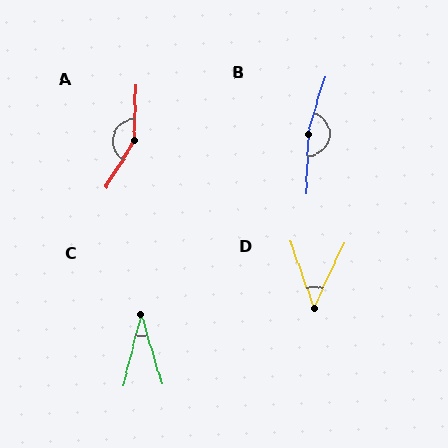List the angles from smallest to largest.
C (31°), D (45°), A (151°), B (165°).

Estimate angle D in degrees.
Approximately 45 degrees.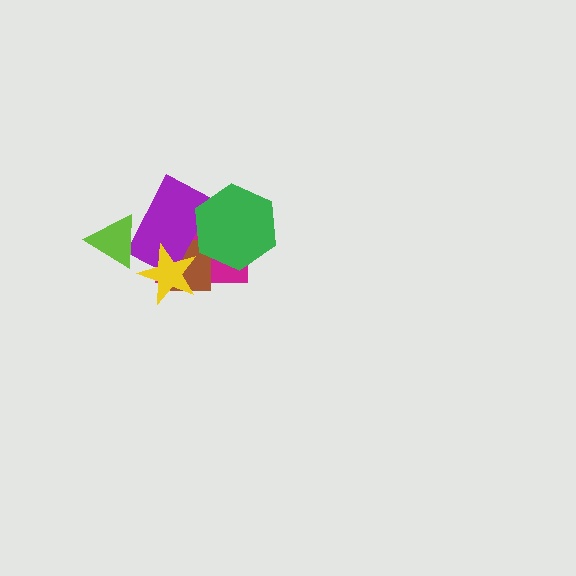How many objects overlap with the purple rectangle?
5 objects overlap with the purple rectangle.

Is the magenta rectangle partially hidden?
Yes, it is partially covered by another shape.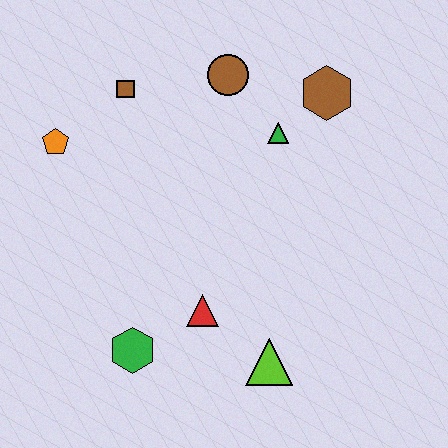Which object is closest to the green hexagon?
The red triangle is closest to the green hexagon.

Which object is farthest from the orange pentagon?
The lime triangle is farthest from the orange pentagon.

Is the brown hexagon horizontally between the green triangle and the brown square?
No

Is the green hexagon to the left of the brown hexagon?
Yes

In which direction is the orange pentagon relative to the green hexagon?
The orange pentagon is above the green hexagon.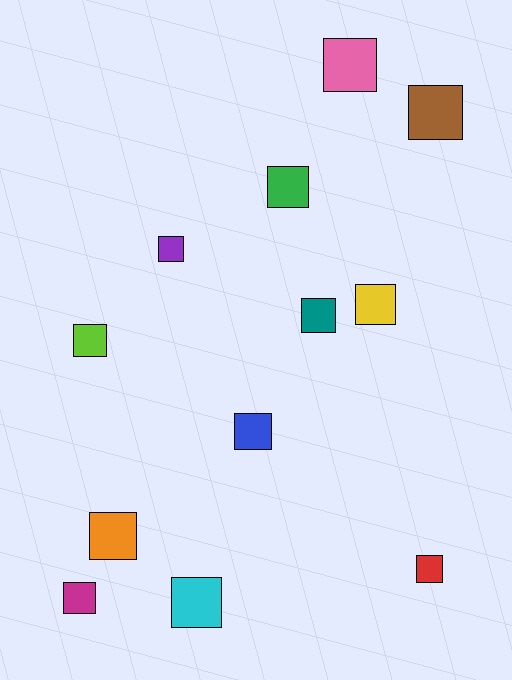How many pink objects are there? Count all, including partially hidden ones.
There is 1 pink object.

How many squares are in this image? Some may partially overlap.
There are 12 squares.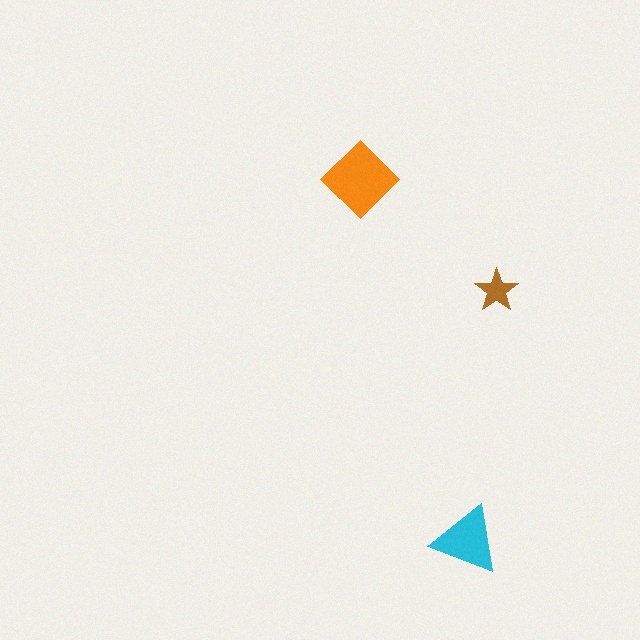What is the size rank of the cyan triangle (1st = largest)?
2nd.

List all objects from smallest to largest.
The brown star, the cyan triangle, the orange diamond.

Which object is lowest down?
The cyan triangle is bottommost.